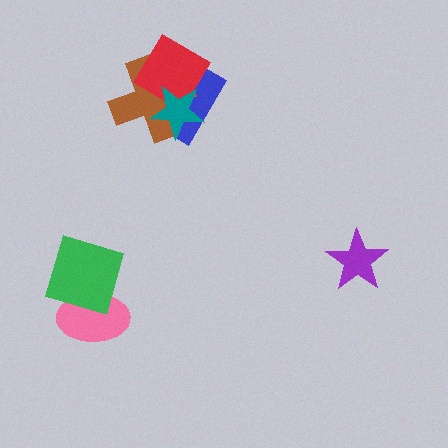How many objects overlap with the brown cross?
3 objects overlap with the brown cross.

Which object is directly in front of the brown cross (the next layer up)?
The red diamond is directly in front of the brown cross.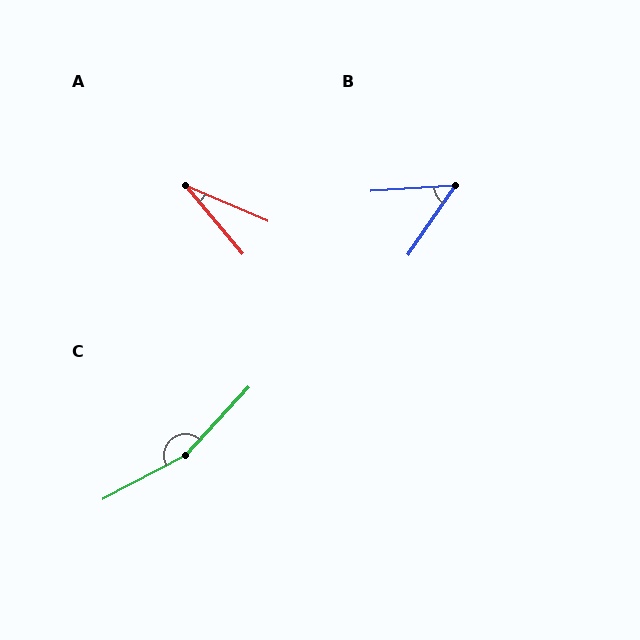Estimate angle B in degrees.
Approximately 52 degrees.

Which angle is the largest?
C, at approximately 160 degrees.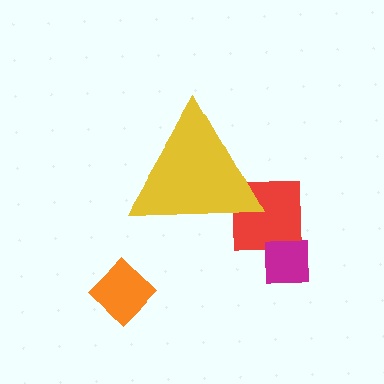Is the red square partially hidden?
Yes, the red square is partially hidden behind the yellow triangle.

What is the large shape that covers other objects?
A yellow triangle.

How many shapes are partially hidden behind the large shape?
1 shape is partially hidden.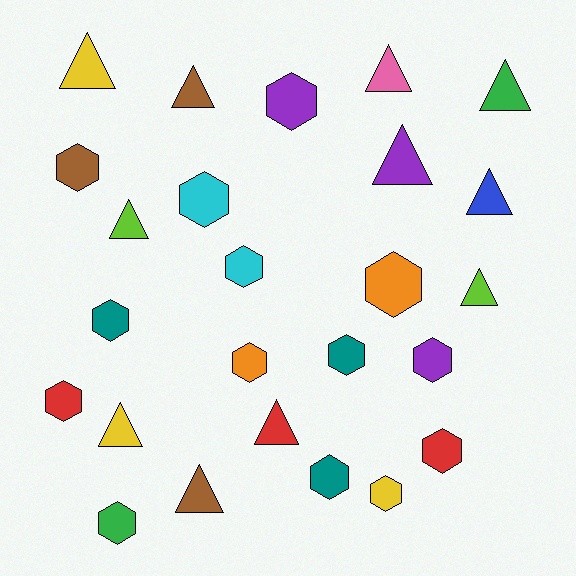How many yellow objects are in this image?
There are 3 yellow objects.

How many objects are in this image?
There are 25 objects.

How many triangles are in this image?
There are 11 triangles.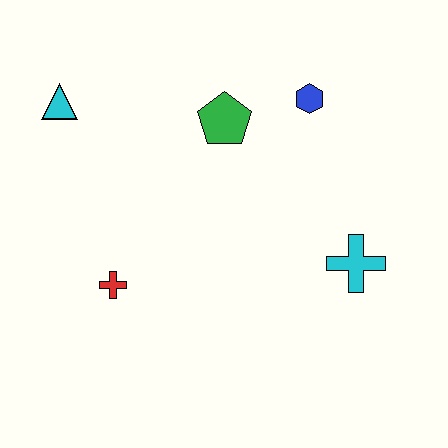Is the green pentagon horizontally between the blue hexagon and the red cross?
Yes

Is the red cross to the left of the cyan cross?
Yes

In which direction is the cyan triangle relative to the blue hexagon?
The cyan triangle is to the left of the blue hexagon.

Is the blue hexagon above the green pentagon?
Yes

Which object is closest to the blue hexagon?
The green pentagon is closest to the blue hexagon.